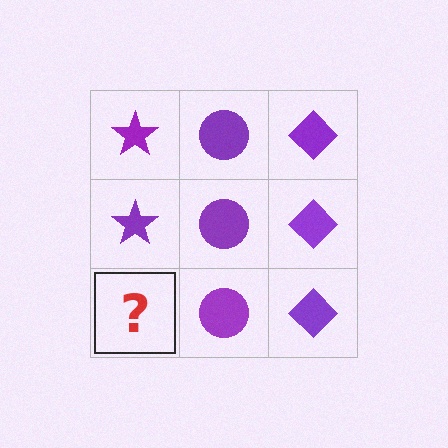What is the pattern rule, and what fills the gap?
The rule is that each column has a consistent shape. The gap should be filled with a purple star.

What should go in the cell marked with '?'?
The missing cell should contain a purple star.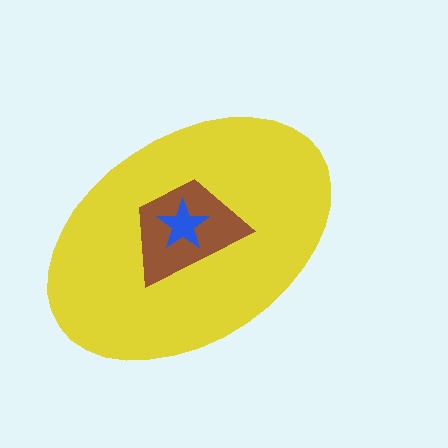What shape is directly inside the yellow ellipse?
The brown trapezoid.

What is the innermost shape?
The blue star.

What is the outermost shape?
The yellow ellipse.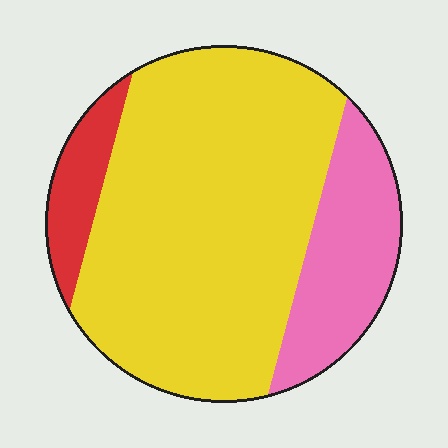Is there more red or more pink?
Pink.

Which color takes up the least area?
Red, at roughly 10%.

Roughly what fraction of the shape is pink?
Pink covers around 20% of the shape.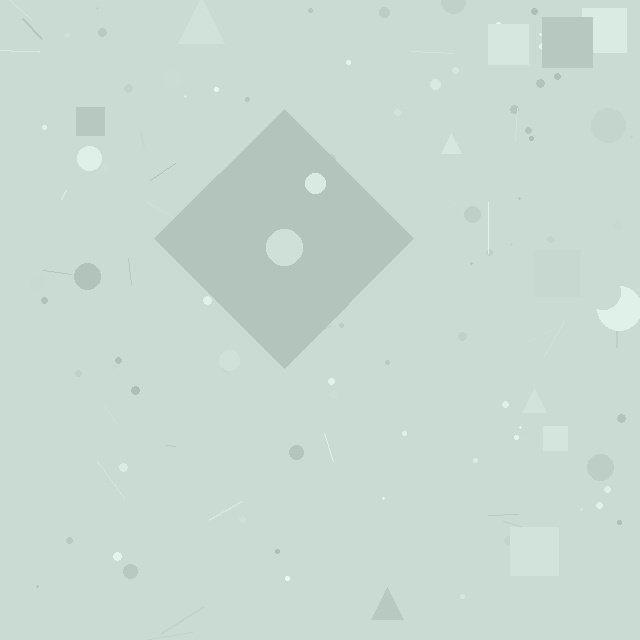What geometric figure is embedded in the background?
A diamond is embedded in the background.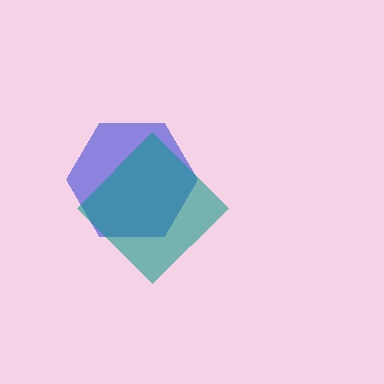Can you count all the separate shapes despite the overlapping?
Yes, there are 2 separate shapes.